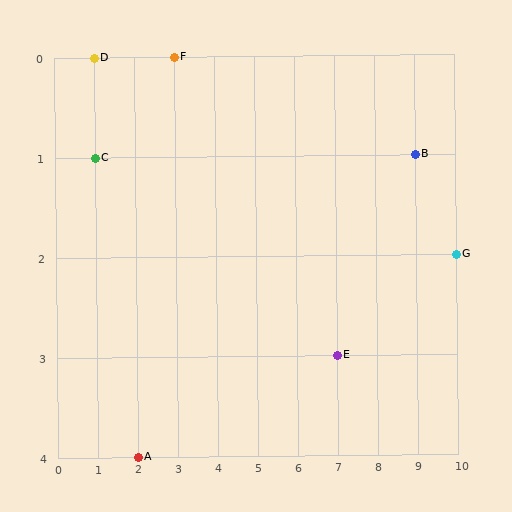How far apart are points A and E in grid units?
Points A and E are 5 columns and 1 row apart (about 5.1 grid units diagonally).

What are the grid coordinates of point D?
Point D is at grid coordinates (1, 0).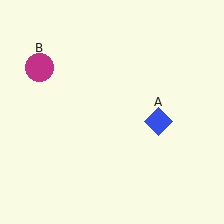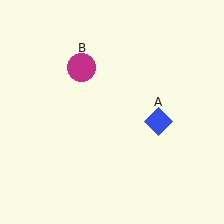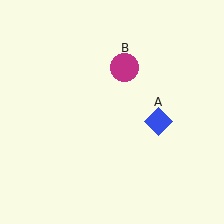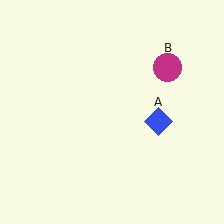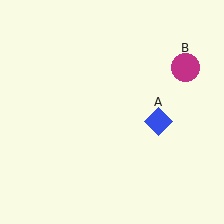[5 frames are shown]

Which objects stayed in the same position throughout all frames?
Blue diamond (object A) remained stationary.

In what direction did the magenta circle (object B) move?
The magenta circle (object B) moved right.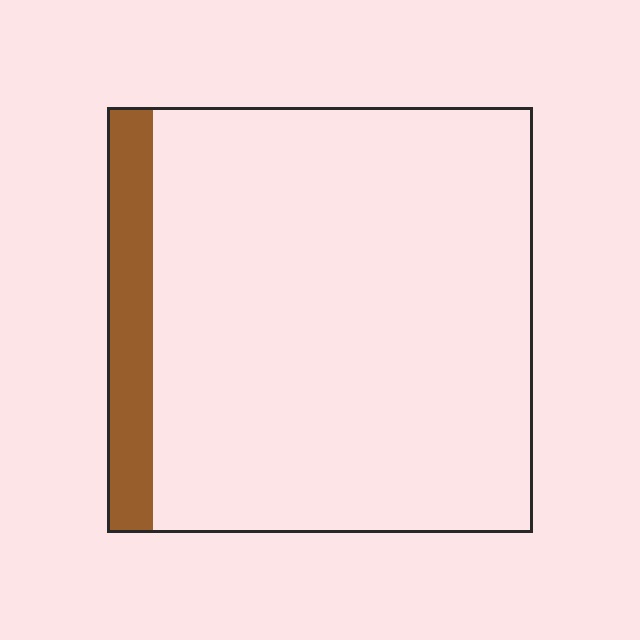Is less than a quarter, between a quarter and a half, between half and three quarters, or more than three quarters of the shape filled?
Less than a quarter.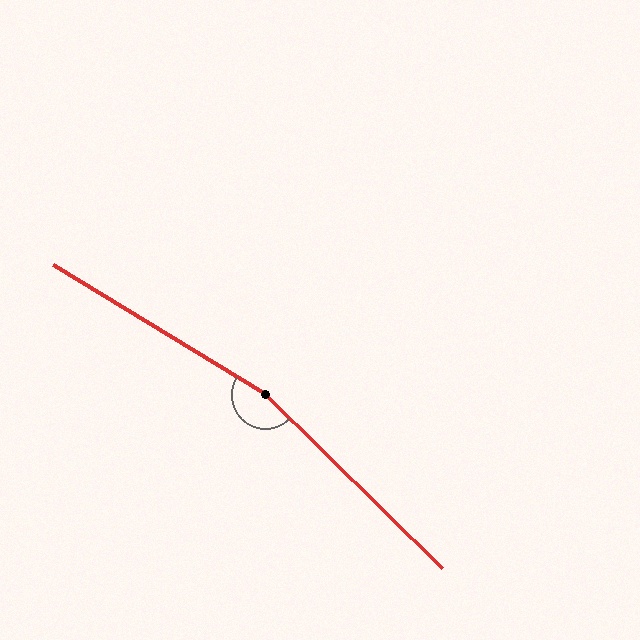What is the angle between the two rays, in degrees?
Approximately 167 degrees.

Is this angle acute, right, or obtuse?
It is obtuse.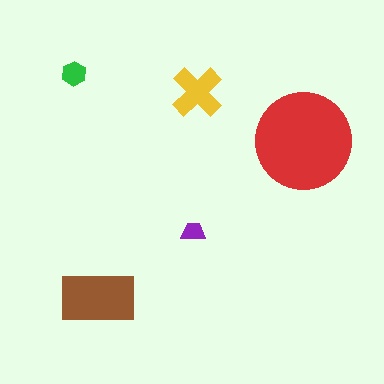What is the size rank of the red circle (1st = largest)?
1st.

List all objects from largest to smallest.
The red circle, the brown rectangle, the yellow cross, the green hexagon, the purple trapezoid.